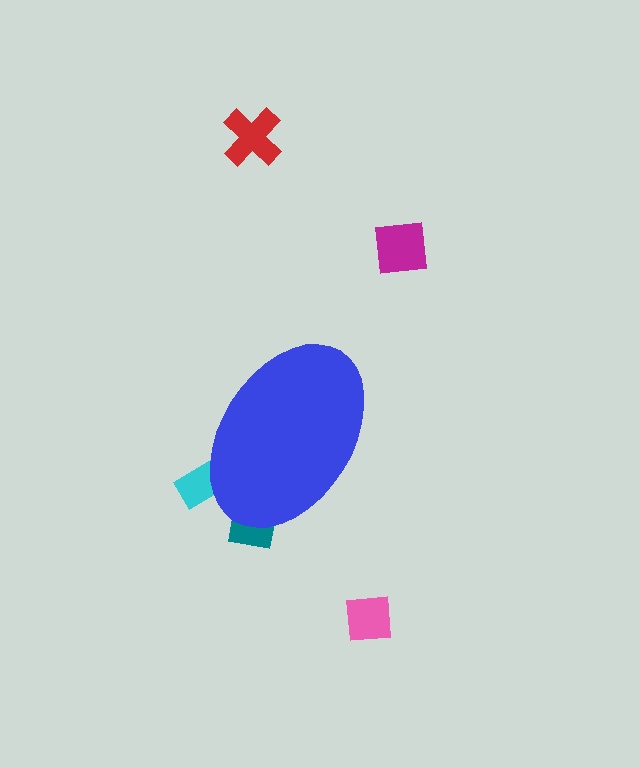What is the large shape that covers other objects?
A blue ellipse.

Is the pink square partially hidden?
No, the pink square is fully visible.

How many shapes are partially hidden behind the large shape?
2 shapes are partially hidden.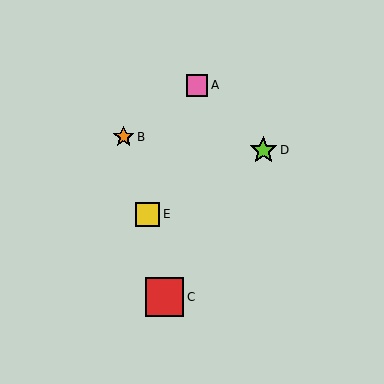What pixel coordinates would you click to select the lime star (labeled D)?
Click at (263, 150) to select the lime star D.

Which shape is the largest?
The red square (labeled C) is the largest.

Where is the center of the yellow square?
The center of the yellow square is at (147, 214).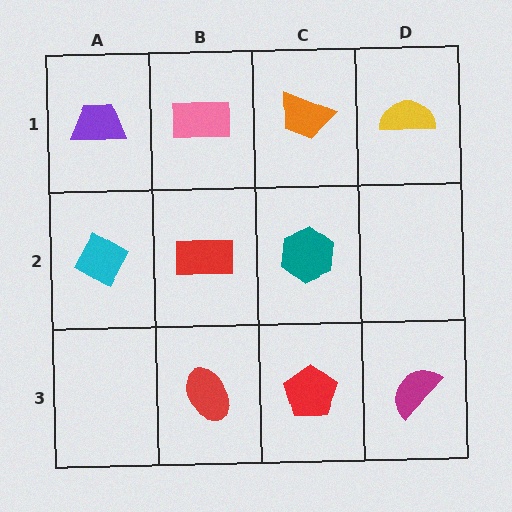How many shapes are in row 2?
3 shapes.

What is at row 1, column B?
A pink rectangle.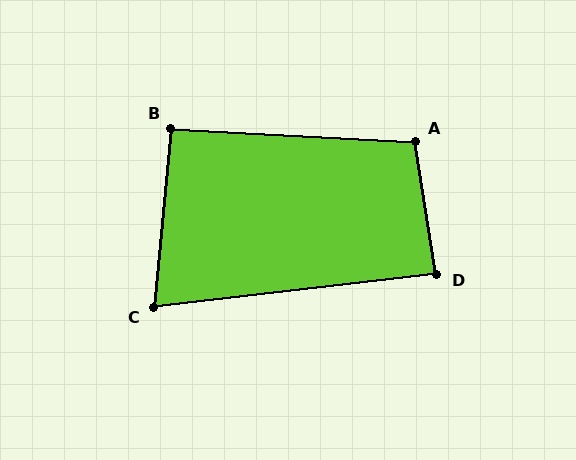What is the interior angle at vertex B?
Approximately 92 degrees (approximately right).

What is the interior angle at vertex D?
Approximately 88 degrees (approximately right).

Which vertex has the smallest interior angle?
C, at approximately 78 degrees.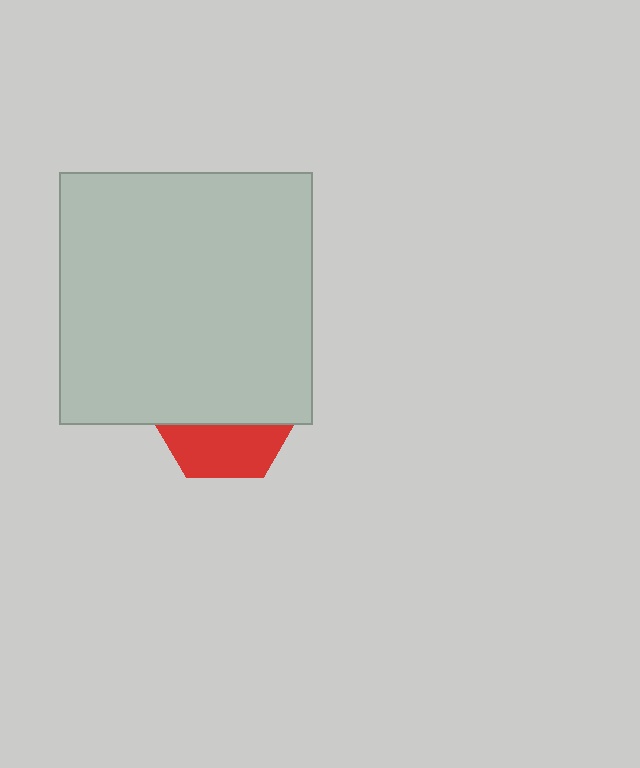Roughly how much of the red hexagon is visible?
A small part of it is visible (roughly 36%).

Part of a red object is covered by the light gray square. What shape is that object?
It is a hexagon.